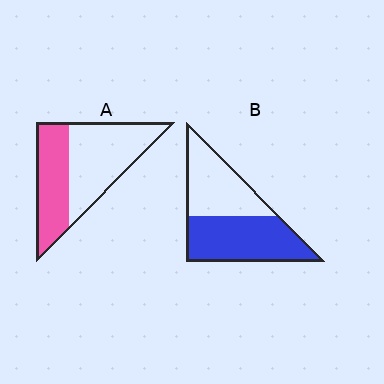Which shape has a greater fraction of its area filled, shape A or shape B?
Shape B.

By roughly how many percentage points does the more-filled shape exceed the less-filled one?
By roughly 15 percentage points (B over A).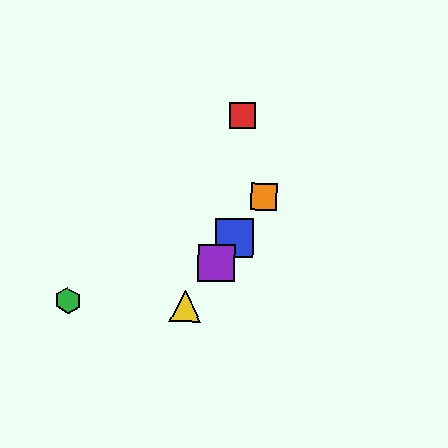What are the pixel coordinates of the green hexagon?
The green hexagon is at (67, 301).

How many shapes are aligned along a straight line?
4 shapes (the blue square, the yellow triangle, the purple square, the orange square) are aligned along a straight line.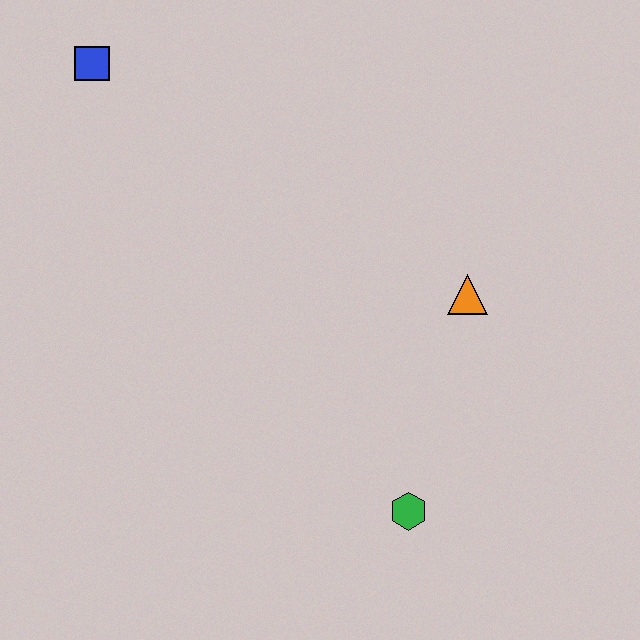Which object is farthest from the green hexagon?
The blue square is farthest from the green hexagon.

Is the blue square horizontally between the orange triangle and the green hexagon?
No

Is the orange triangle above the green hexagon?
Yes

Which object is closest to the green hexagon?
The orange triangle is closest to the green hexagon.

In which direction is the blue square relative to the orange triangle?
The blue square is to the left of the orange triangle.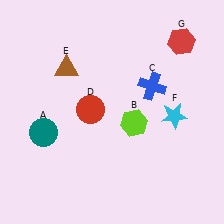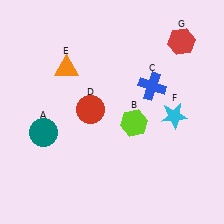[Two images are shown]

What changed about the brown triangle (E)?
In Image 1, E is brown. In Image 2, it changed to orange.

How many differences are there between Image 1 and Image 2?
There is 1 difference between the two images.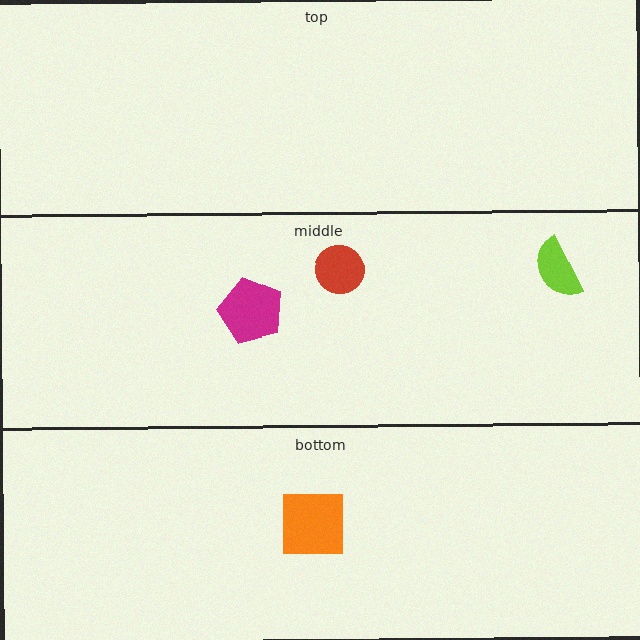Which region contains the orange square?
The bottom region.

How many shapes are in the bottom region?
1.